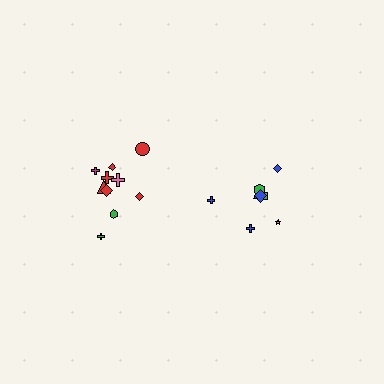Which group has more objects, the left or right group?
The left group.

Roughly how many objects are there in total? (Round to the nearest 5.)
Roughly 20 objects in total.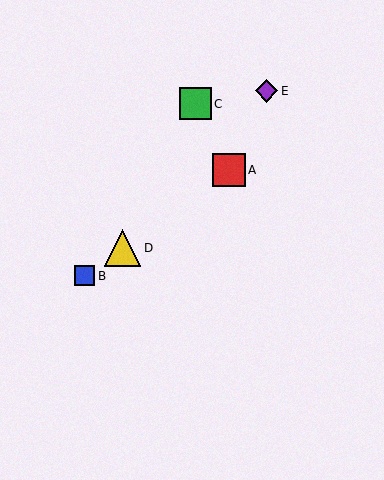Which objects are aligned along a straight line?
Objects A, B, D are aligned along a straight line.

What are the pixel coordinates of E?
Object E is at (267, 91).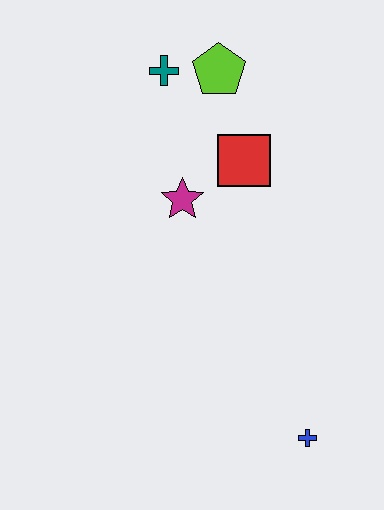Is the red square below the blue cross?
No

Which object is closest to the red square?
The magenta star is closest to the red square.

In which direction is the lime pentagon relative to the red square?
The lime pentagon is above the red square.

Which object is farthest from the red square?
The blue cross is farthest from the red square.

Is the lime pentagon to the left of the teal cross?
No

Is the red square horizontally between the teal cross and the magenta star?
No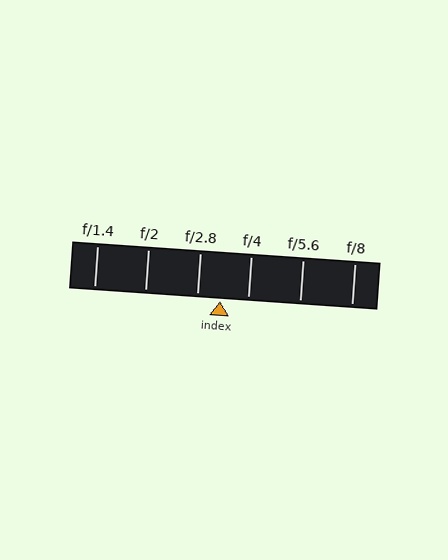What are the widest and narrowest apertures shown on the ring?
The widest aperture shown is f/1.4 and the narrowest is f/8.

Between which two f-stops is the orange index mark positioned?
The index mark is between f/2.8 and f/4.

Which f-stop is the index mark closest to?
The index mark is closest to f/2.8.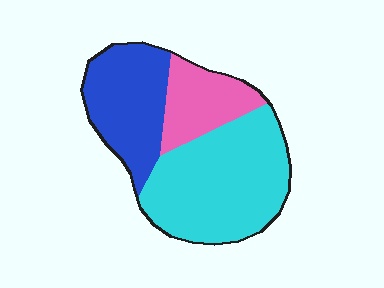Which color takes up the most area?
Cyan, at roughly 50%.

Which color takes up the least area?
Pink, at roughly 20%.